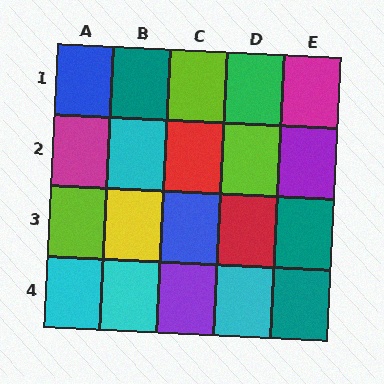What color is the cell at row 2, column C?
Red.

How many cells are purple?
2 cells are purple.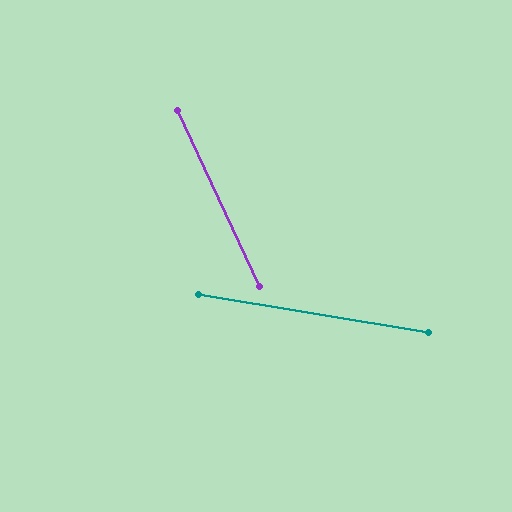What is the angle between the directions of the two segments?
Approximately 56 degrees.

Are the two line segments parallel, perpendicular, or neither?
Neither parallel nor perpendicular — they differ by about 56°.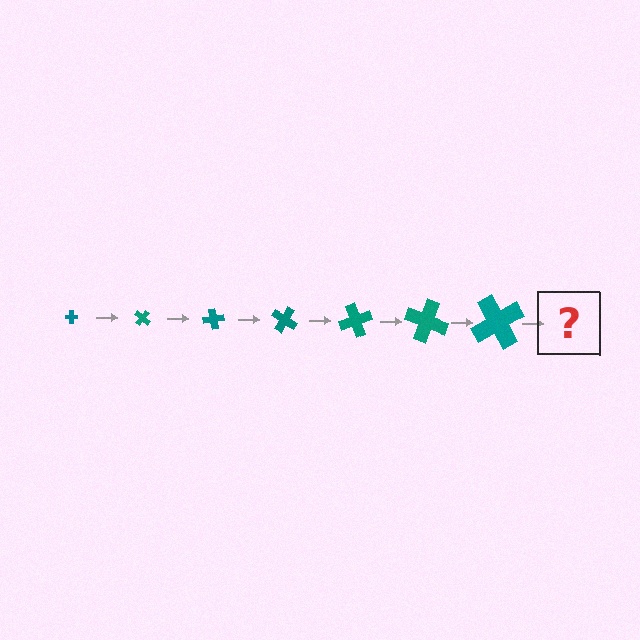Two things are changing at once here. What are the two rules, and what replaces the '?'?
The two rules are that the cross grows larger each step and it rotates 40 degrees each step. The '?' should be a cross, larger than the previous one and rotated 280 degrees from the start.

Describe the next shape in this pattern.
It should be a cross, larger than the previous one and rotated 280 degrees from the start.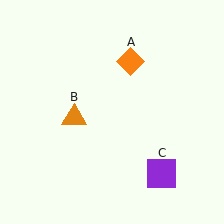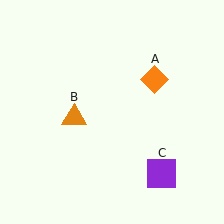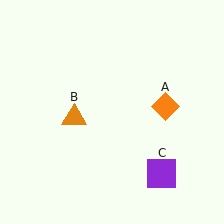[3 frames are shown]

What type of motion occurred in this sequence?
The orange diamond (object A) rotated clockwise around the center of the scene.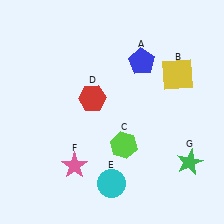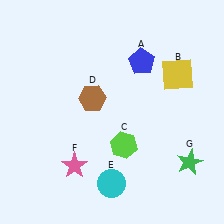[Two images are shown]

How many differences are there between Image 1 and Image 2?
There is 1 difference between the two images.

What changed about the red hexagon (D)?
In Image 1, D is red. In Image 2, it changed to brown.